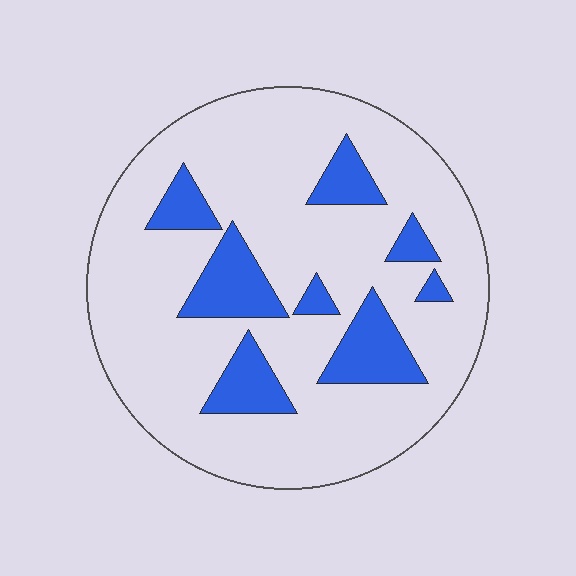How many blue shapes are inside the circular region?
8.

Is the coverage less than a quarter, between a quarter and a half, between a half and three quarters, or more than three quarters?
Less than a quarter.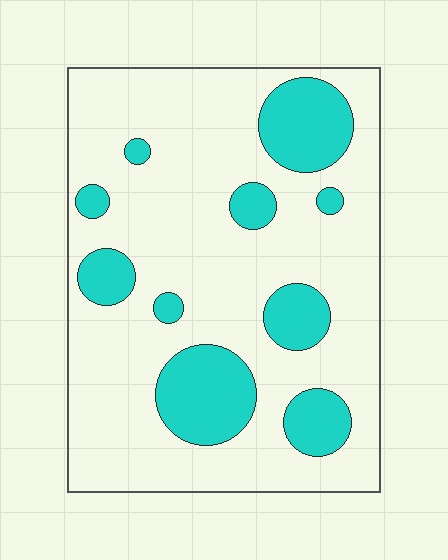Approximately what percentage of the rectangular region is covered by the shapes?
Approximately 25%.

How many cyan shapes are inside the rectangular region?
10.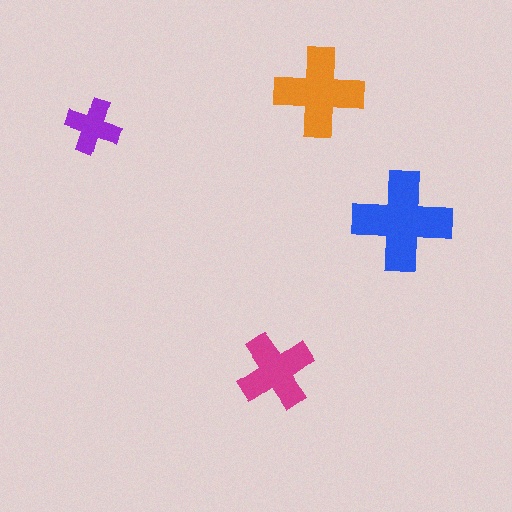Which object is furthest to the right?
The blue cross is rightmost.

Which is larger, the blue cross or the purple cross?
The blue one.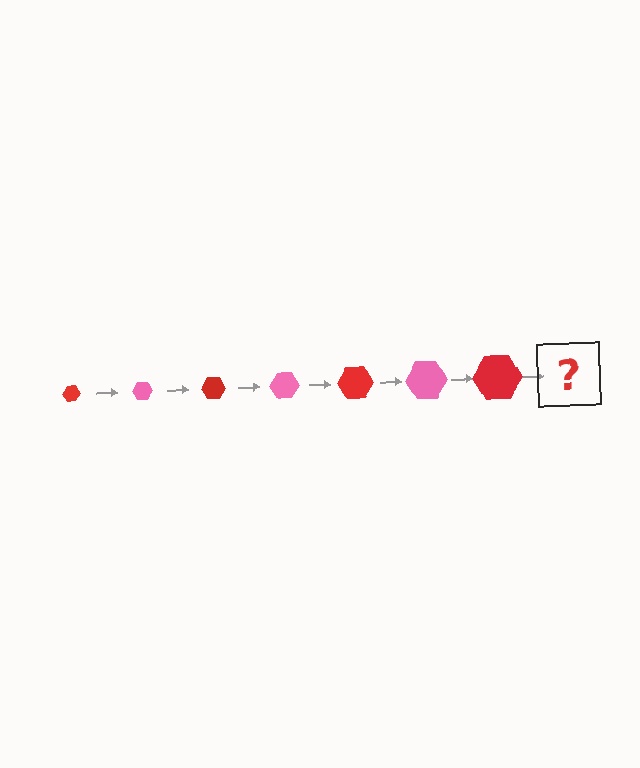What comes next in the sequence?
The next element should be a pink hexagon, larger than the previous one.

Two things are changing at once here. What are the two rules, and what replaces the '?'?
The two rules are that the hexagon grows larger each step and the color cycles through red and pink. The '?' should be a pink hexagon, larger than the previous one.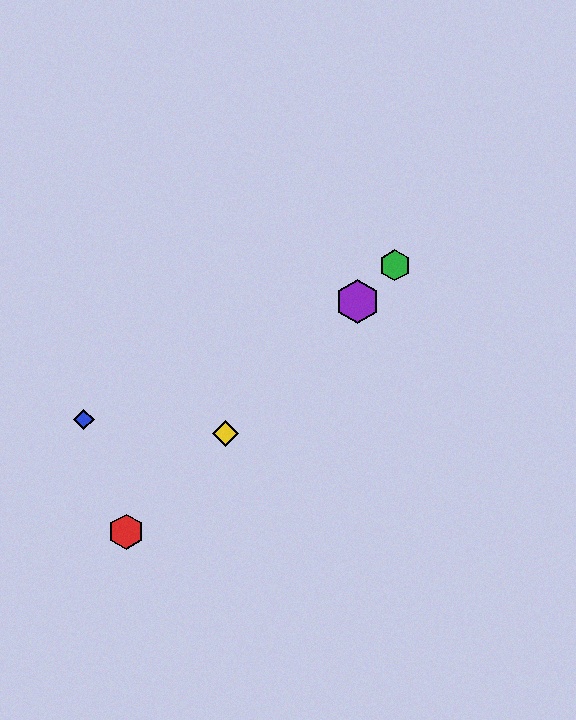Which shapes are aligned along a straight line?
The red hexagon, the green hexagon, the yellow diamond, the purple hexagon are aligned along a straight line.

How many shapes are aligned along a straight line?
4 shapes (the red hexagon, the green hexagon, the yellow diamond, the purple hexagon) are aligned along a straight line.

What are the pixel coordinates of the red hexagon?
The red hexagon is at (126, 532).